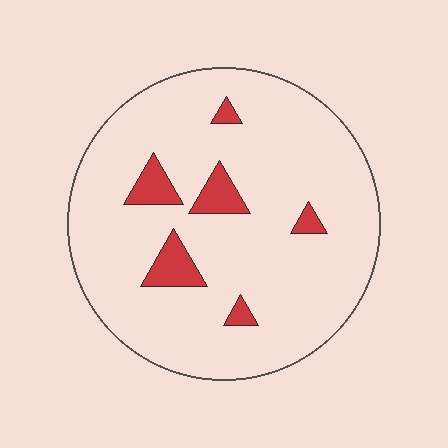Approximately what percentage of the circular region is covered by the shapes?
Approximately 10%.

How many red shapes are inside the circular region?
6.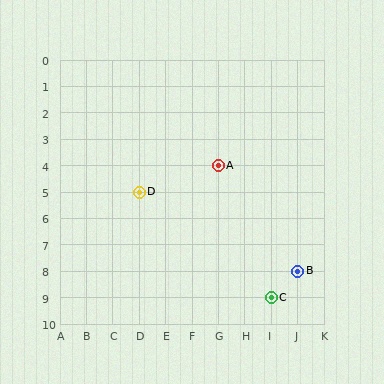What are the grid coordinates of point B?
Point B is at grid coordinates (J, 8).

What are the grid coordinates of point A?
Point A is at grid coordinates (G, 4).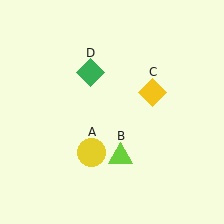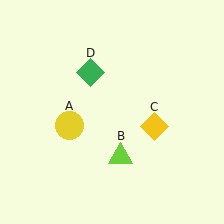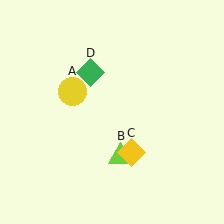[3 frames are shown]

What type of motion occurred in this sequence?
The yellow circle (object A), yellow diamond (object C) rotated clockwise around the center of the scene.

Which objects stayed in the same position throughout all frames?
Lime triangle (object B) and green diamond (object D) remained stationary.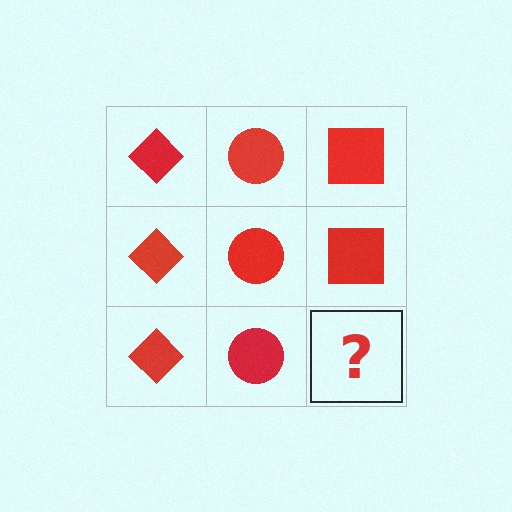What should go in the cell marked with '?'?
The missing cell should contain a red square.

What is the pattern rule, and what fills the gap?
The rule is that each column has a consistent shape. The gap should be filled with a red square.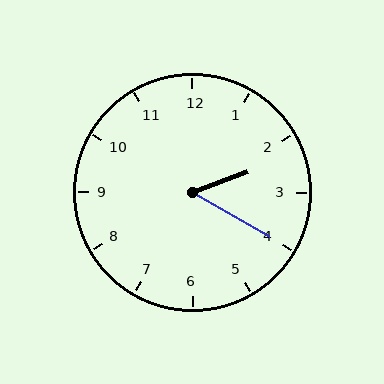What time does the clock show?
2:20.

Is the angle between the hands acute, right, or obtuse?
It is acute.